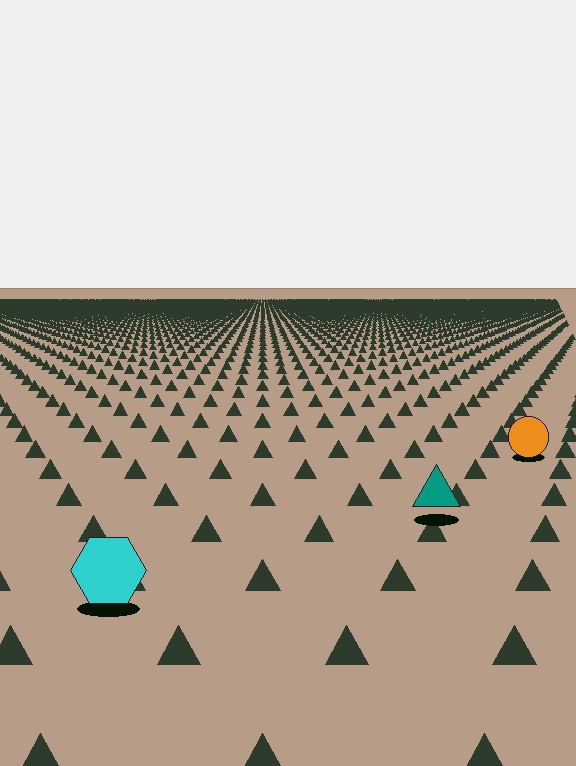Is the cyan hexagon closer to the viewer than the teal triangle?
Yes. The cyan hexagon is closer — you can tell from the texture gradient: the ground texture is coarser near it.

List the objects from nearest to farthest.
From nearest to farthest: the cyan hexagon, the teal triangle, the orange circle.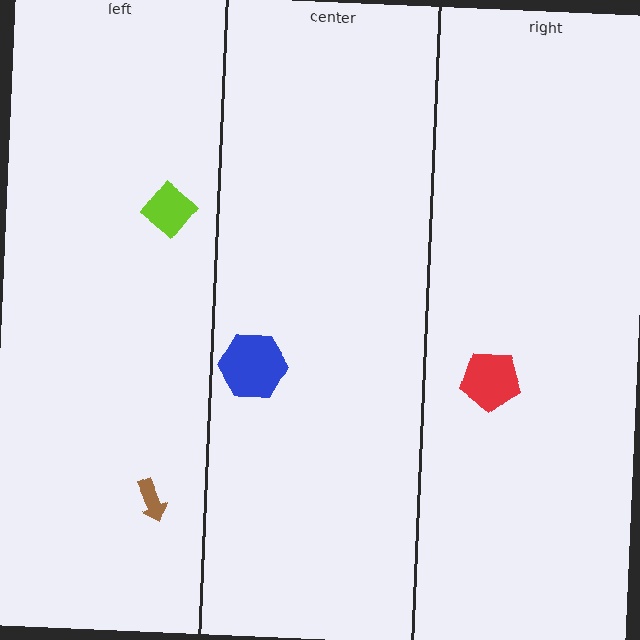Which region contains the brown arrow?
The left region.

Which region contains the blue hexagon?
The center region.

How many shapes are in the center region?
1.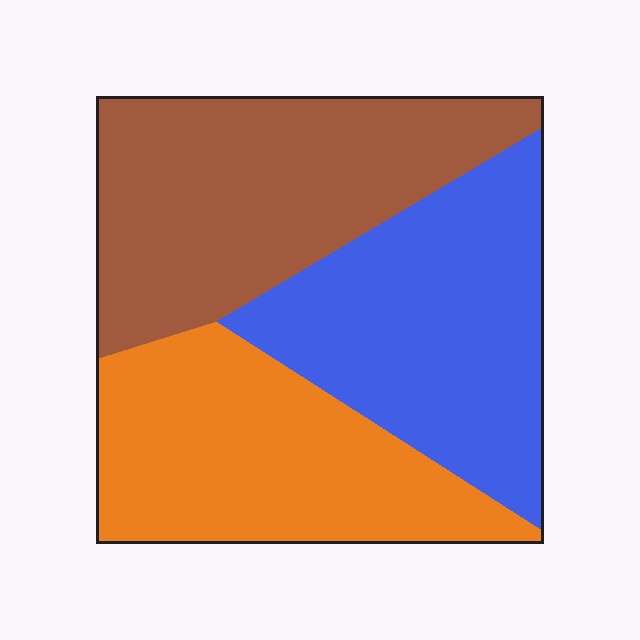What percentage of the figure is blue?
Blue covers around 35% of the figure.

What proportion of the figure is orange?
Orange covers 31% of the figure.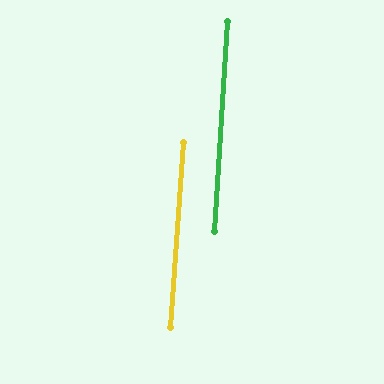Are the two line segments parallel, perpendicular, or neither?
Parallel — their directions differ by only 0.1°.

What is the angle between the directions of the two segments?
Approximately 0 degrees.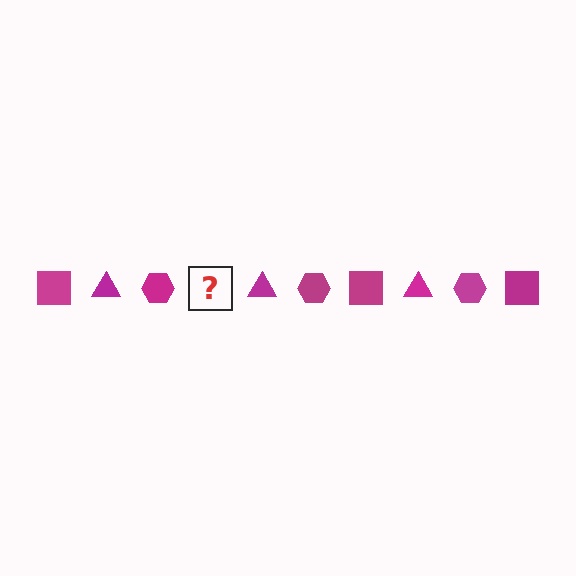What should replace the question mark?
The question mark should be replaced with a magenta square.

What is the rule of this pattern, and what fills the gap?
The rule is that the pattern cycles through square, triangle, hexagon shapes in magenta. The gap should be filled with a magenta square.